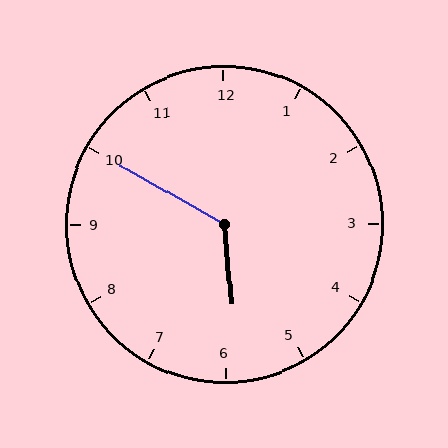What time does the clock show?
5:50.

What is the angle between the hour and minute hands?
Approximately 125 degrees.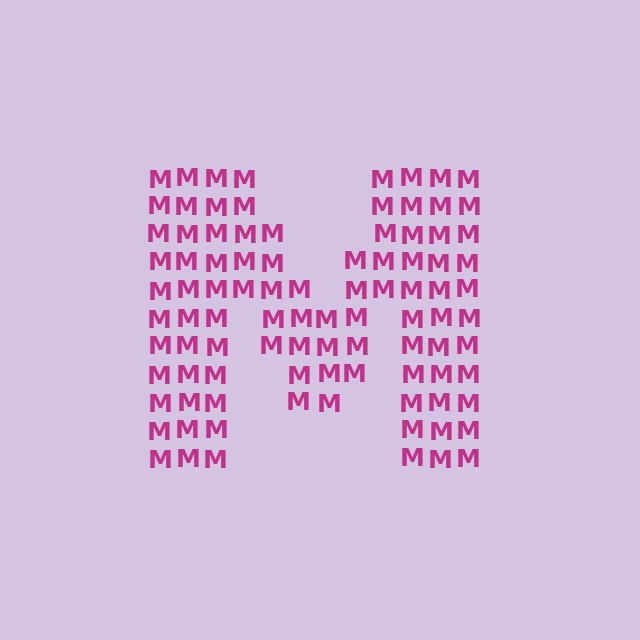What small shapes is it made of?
It is made of small letter M's.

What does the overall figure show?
The overall figure shows the letter M.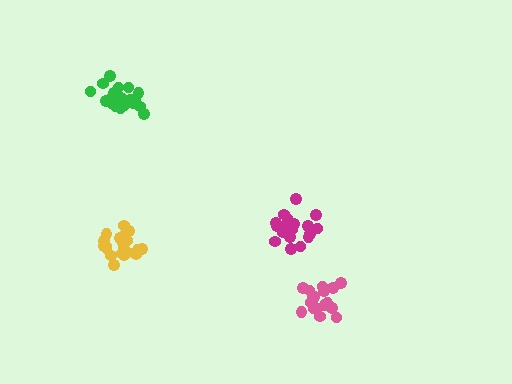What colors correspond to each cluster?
The clusters are colored: magenta, yellow, green, pink.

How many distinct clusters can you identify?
There are 4 distinct clusters.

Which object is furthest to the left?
The yellow cluster is leftmost.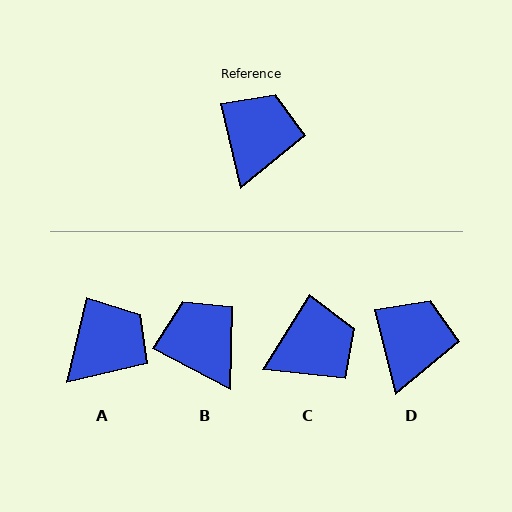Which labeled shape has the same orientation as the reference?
D.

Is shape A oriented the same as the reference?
No, it is off by about 27 degrees.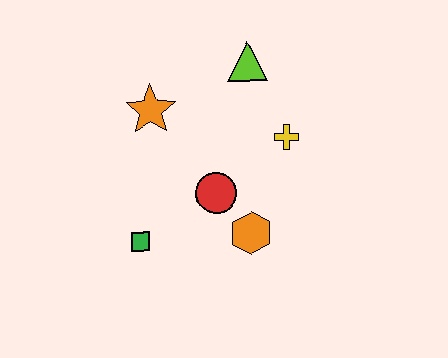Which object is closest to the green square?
The red circle is closest to the green square.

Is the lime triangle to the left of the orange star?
No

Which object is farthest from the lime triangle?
The green square is farthest from the lime triangle.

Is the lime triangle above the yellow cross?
Yes